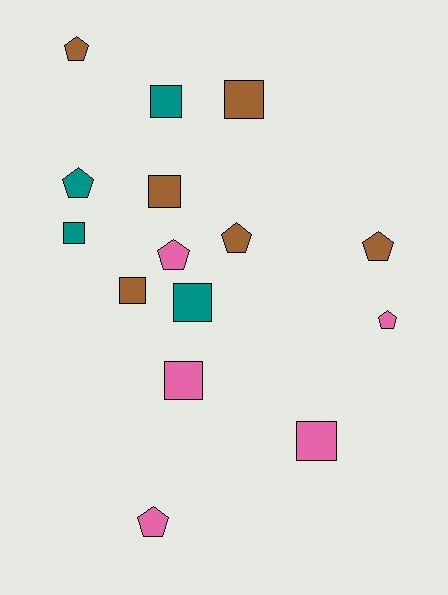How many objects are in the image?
There are 15 objects.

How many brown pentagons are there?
There are 3 brown pentagons.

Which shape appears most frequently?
Square, with 8 objects.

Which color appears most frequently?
Brown, with 6 objects.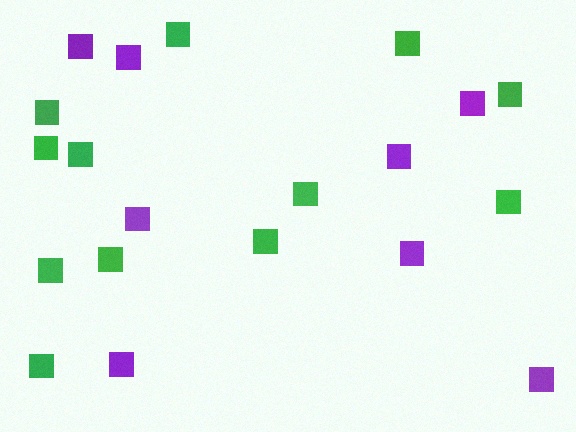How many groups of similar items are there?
There are 2 groups: one group of purple squares (8) and one group of green squares (12).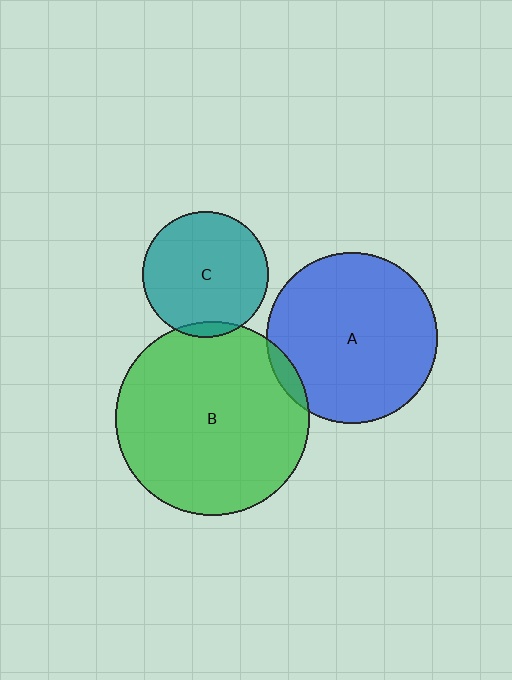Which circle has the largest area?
Circle B (green).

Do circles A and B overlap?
Yes.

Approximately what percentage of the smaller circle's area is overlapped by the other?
Approximately 5%.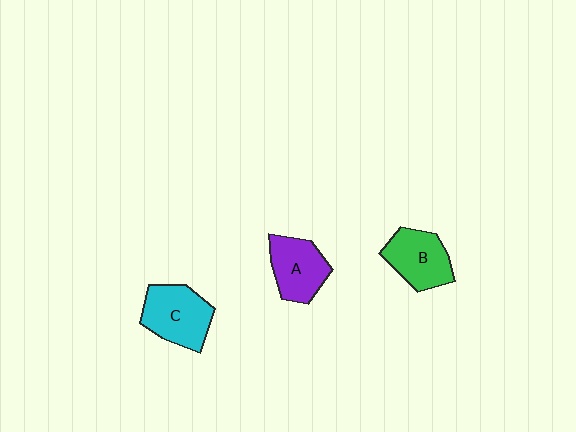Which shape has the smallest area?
Shape A (purple).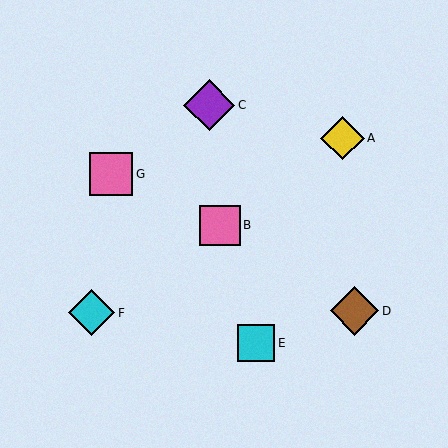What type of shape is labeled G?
Shape G is a pink square.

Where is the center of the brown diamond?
The center of the brown diamond is at (355, 311).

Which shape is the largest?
The purple diamond (labeled C) is the largest.